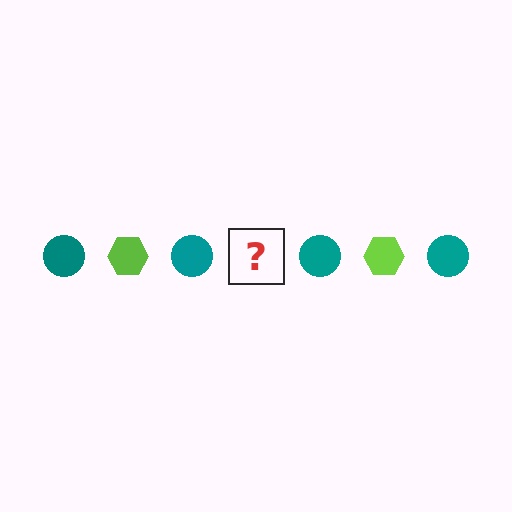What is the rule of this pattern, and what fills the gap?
The rule is that the pattern alternates between teal circle and lime hexagon. The gap should be filled with a lime hexagon.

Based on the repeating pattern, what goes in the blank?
The blank should be a lime hexagon.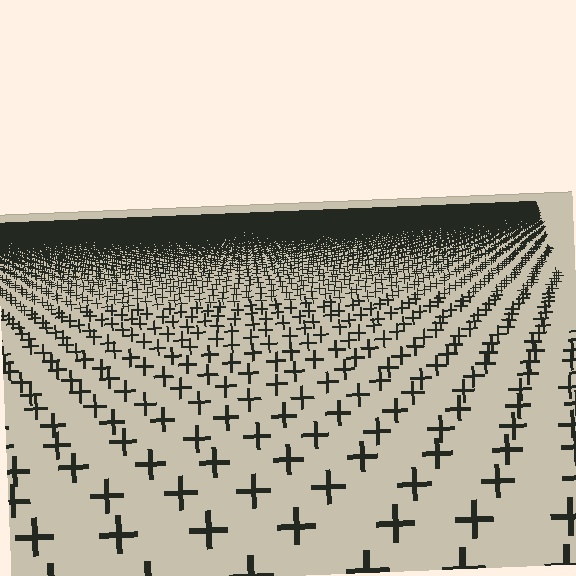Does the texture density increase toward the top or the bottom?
Density increases toward the top.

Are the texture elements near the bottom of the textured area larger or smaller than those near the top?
Larger. Near the bottom, elements are closer to the viewer and appear at a bigger on-screen size.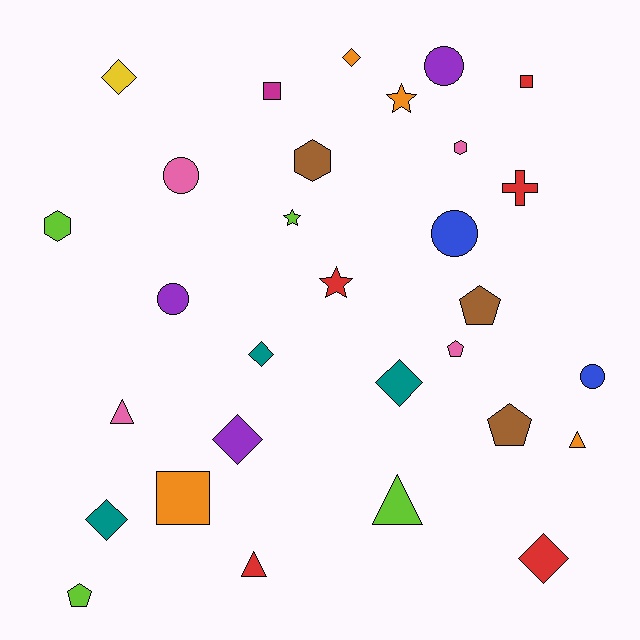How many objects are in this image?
There are 30 objects.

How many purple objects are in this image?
There are 3 purple objects.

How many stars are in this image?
There are 3 stars.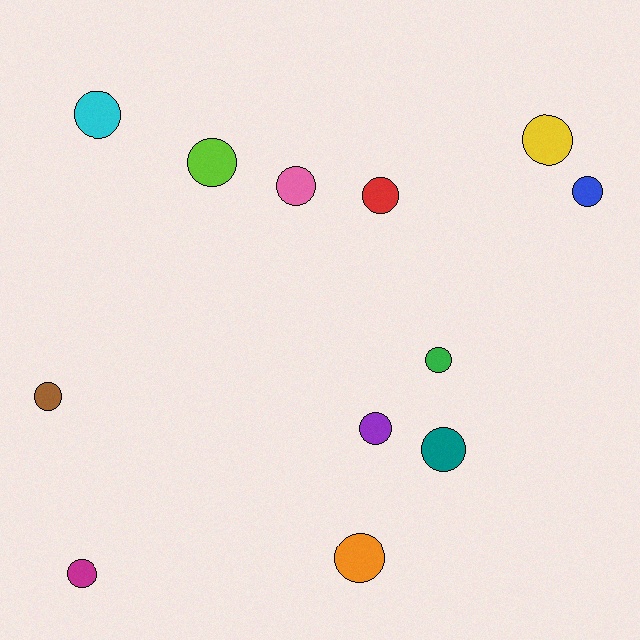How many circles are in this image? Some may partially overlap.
There are 12 circles.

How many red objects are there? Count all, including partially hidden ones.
There is 1 red object.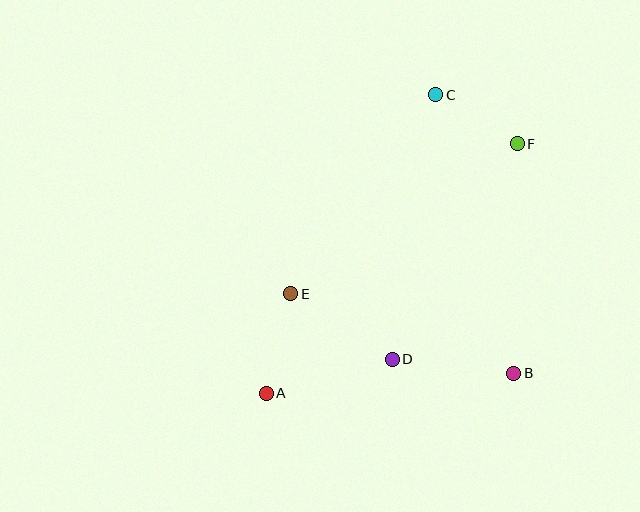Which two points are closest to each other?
Points C and F are closest to each other.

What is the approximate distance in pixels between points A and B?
The distance between A and B is approximately 249 pixels.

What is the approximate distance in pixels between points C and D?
The distance between C and D is approximately 268 pixels.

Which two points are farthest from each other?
Points A and F are farthest from each other.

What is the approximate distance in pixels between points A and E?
The distance between A and E is approximately 102 pixels.